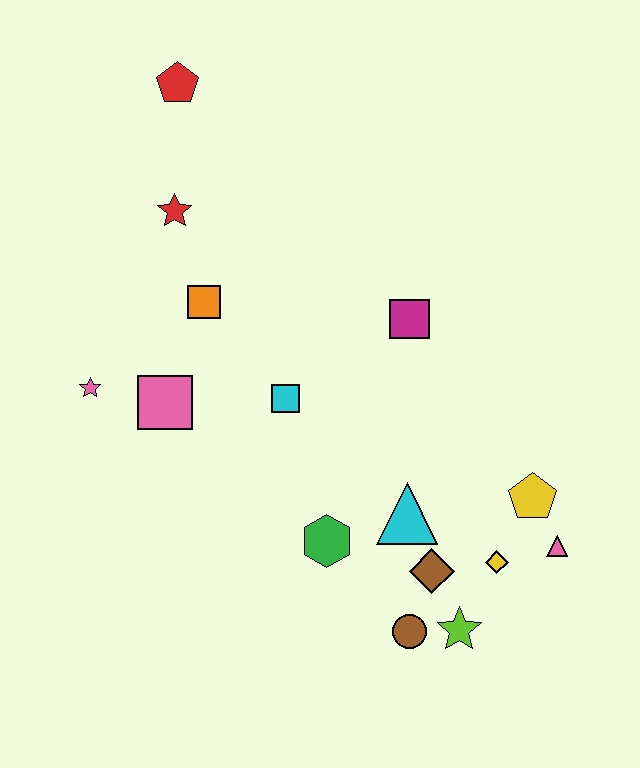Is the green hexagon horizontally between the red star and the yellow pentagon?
Yes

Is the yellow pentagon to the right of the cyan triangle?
Yes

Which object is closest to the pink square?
The pink star is closest to the pink square.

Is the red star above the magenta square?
Yes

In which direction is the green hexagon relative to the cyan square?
The green hexagon is below the cyan square.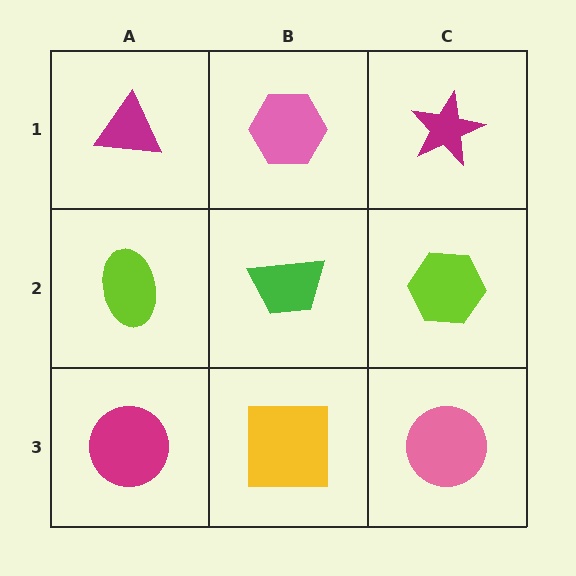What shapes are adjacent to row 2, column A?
A magenta triangle (row 1, column A), a magenta circle (row 3, column A), a green trapezoid (row 2, column B).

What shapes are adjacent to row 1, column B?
A green trapezoid (row 2, column B), a magenta triangle (row 1, column A), a magenta star (row 1, column C).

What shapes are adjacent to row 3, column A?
A lime ellipse (row 2, column A), a yellow square (row 3, column B).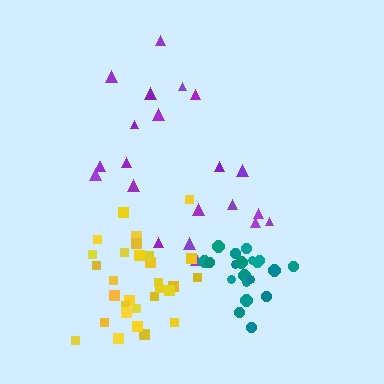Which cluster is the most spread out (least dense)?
Purple.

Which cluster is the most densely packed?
Teal.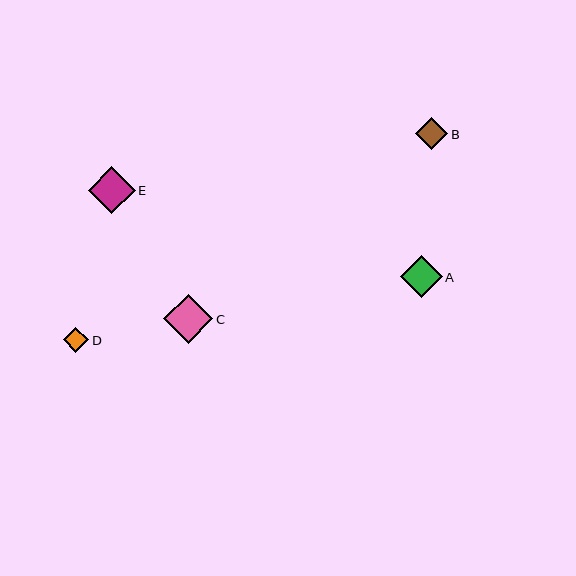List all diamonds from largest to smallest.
From largest to smallest: C, E, A, B, D.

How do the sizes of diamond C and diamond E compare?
Diamond C and diamond E are approximately the same size.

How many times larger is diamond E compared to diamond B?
Diamond E is approximately 1.5 times the size of diamond B.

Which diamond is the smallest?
Diamond D is the smallest with a size of approximately 26 pixels.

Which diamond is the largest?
Diamond C is the largest with a size of approximately 49 pixels.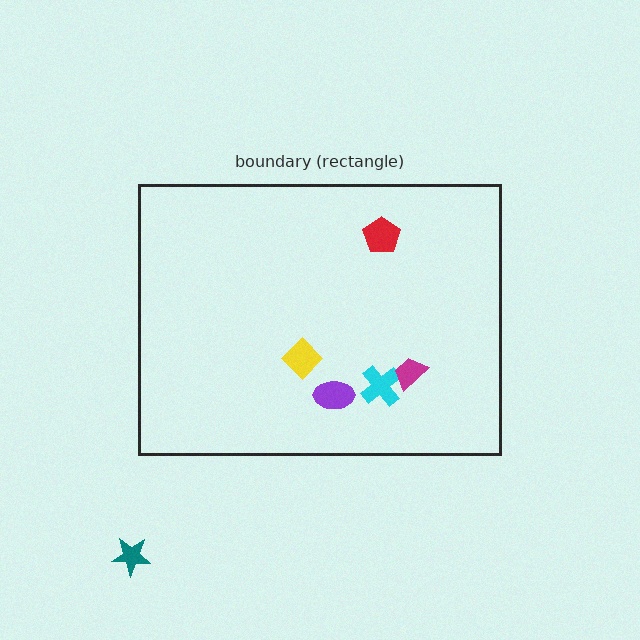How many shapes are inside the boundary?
5 inside, 1 outside.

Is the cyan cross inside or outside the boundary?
Inside.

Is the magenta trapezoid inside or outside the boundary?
Inside.